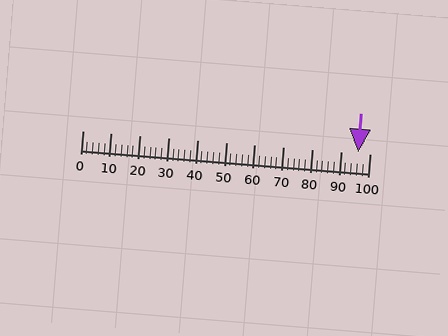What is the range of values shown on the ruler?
The ruler shows values from 0 to 100.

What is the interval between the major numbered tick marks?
The major tick marks are spaced 10 units apart.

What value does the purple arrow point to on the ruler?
The purple arrow points to approximately 96.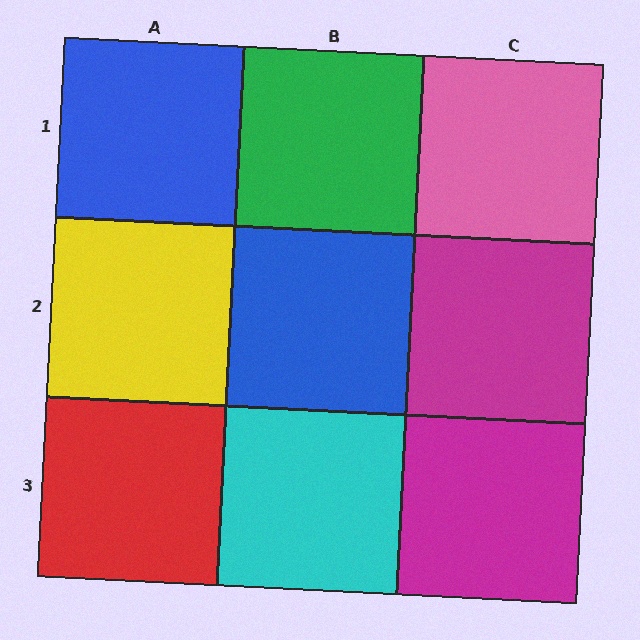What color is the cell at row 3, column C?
Magenta.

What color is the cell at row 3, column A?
Red.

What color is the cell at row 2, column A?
Yellow.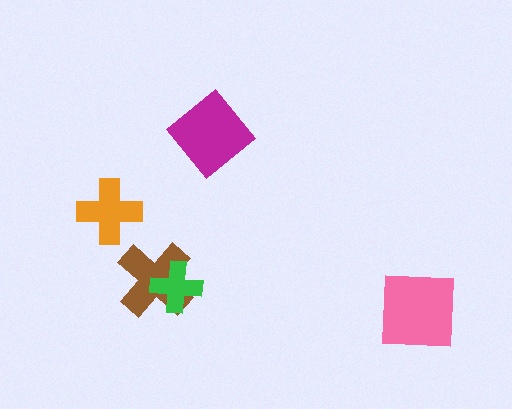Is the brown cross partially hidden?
Yes, it is partially covered by another shape.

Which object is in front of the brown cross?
The green cross is in front of the brown cross.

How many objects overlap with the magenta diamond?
0 objects overlap with the magenta diamond.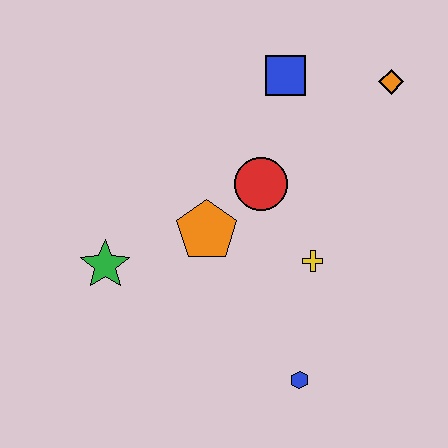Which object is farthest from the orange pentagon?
The orange diamond is farthest from the orange pentagon.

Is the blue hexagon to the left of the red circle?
No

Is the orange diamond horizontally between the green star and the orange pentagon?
No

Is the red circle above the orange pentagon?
Yes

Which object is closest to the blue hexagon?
The yellow cross is closest to the blue hexagon.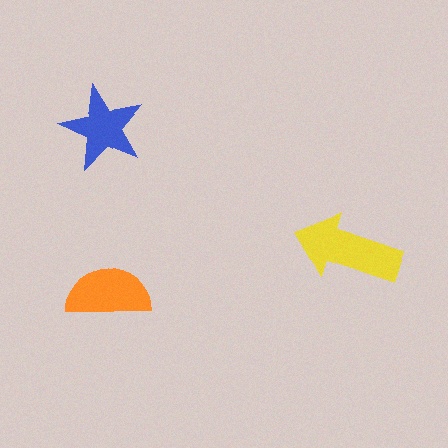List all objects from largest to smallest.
The yellow arrow, the orange semicircle, the blue star.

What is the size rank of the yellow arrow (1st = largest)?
1st.